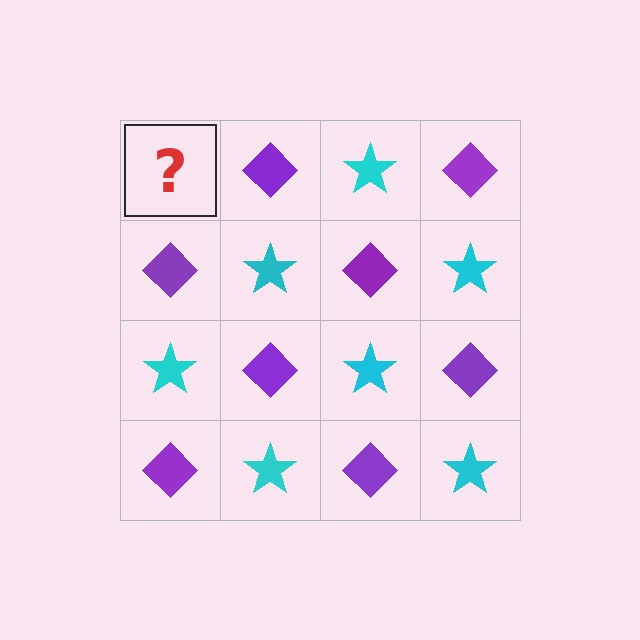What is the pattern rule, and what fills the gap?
The rule is that it alternates cyan star and purple diamond in a checkerboard pattern. The gap should be filled with a cyan star.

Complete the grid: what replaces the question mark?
The question mark should be replaced with a cyan star.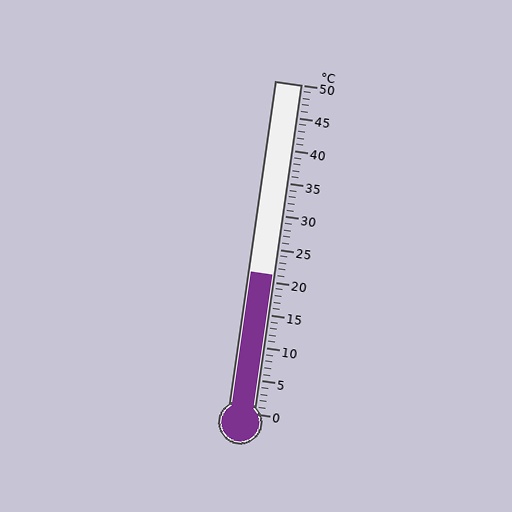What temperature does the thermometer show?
The thermometer shows approximately 21°C.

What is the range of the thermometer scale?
The thermometer scale ranges from 0°C to 50°C.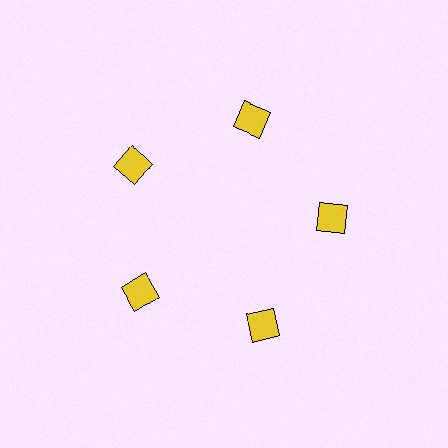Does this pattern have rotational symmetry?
Yes, this pattern has 5-fold rotational symmetry. It looks the same after rotating 72 degrees around the center.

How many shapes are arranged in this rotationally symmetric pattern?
There are 5 shapes, arranged in 5 groups of 1.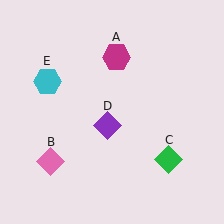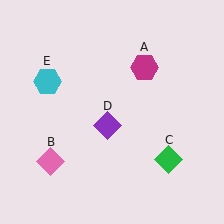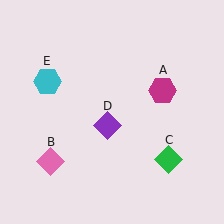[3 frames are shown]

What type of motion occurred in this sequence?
The magenta hexagon (object A) rotated clockwise around the center of the scene.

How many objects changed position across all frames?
1 object changed position: magenta hexagon (object A).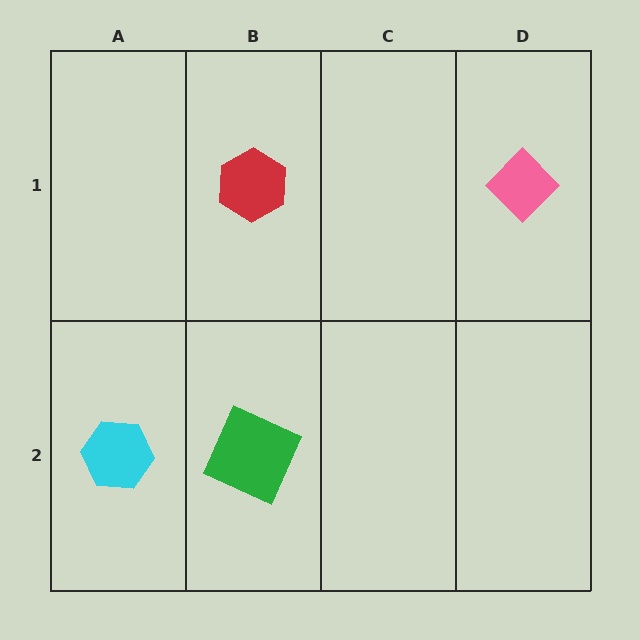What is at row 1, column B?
A red hexagon.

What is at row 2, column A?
A cyan hexagon.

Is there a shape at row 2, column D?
No, that cell is empty.